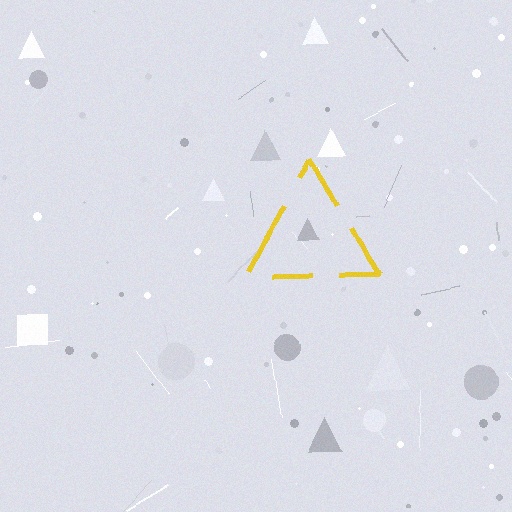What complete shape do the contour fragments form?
The contour fragments form a triangle.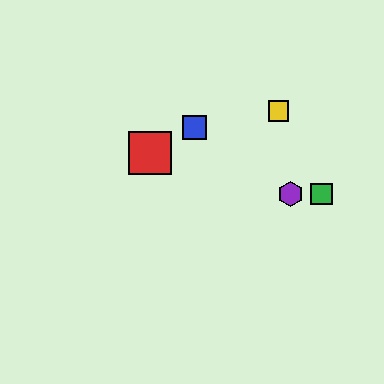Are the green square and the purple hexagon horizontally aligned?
Yes, both are at y≈194.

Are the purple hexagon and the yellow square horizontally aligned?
No, the purple hexagon is at y≈194 and the yellow square is at y≈111.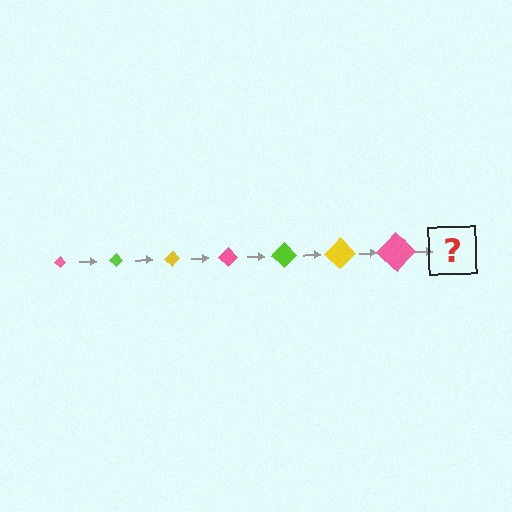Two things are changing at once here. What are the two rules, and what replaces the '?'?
The two rules are that the diamond grows larger each step and the color cycles through pink, lime, and yellow. The '?' should be a lime diamond, larger than the previous one.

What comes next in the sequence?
The next element should be a lime diamond, larger than the previous one.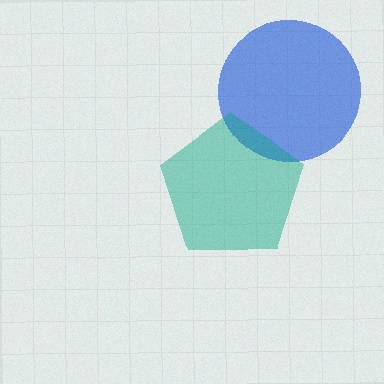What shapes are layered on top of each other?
The layered shapes are: a blue circle, a teal pentagon.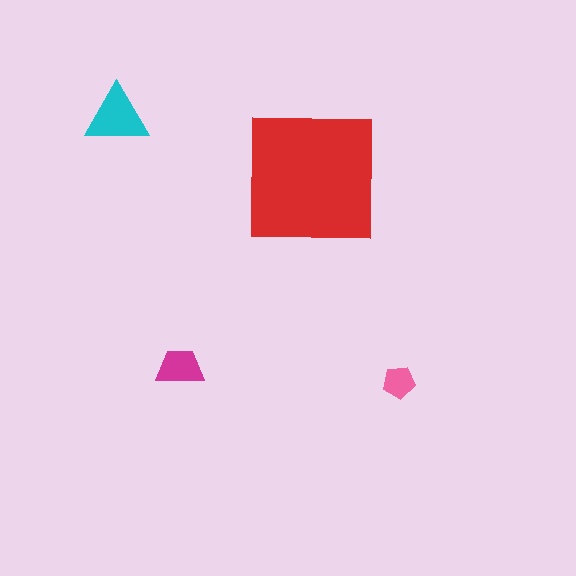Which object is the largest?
The red square.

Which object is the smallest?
The pink pentagon.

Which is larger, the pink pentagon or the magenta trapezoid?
The magenta trapezoid.